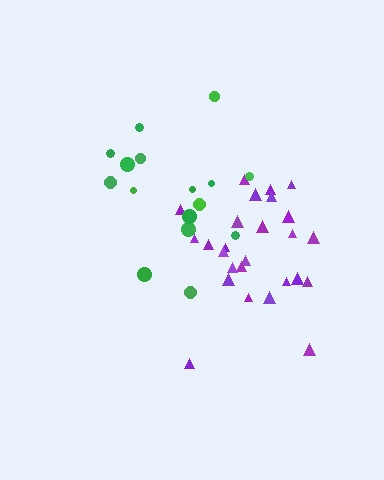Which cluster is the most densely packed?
Purple.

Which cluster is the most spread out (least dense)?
Green.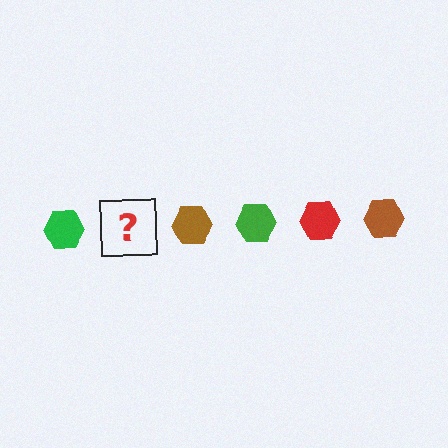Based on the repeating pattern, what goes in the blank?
The blank should be a red hexagon.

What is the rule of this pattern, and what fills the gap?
The rule is that the pattern cycles through green, red, brown hexagons. The gap should be filled with a red hexagon.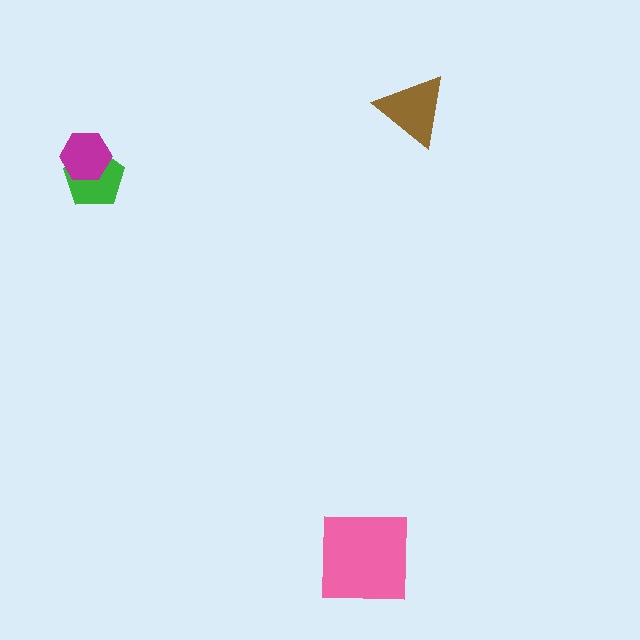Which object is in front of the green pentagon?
The magenta hexagon is in front of the green pentagon.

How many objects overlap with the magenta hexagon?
1 object overlaps with the magenta hexagon.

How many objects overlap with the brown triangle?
0 objects overlap with the brown triangle.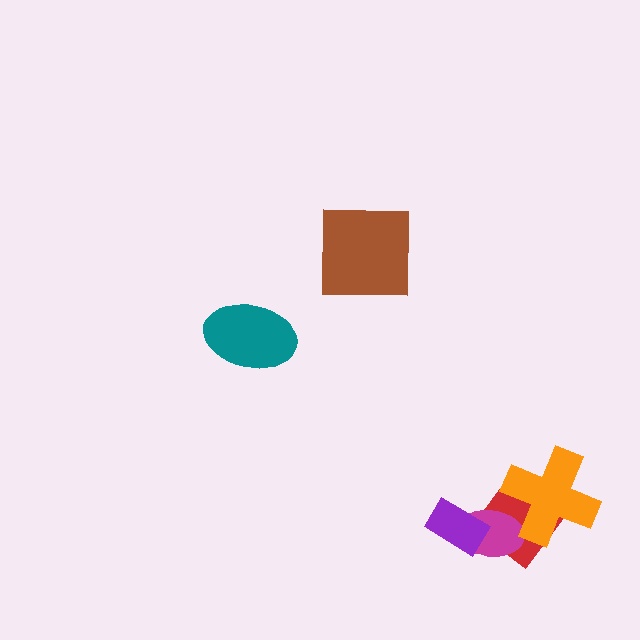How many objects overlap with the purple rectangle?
1 object overlaps with the purple rectangle.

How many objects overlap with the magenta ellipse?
3 objects overlap with the magenta ellipse.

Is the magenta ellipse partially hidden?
Yes, it is partially covered by another shape.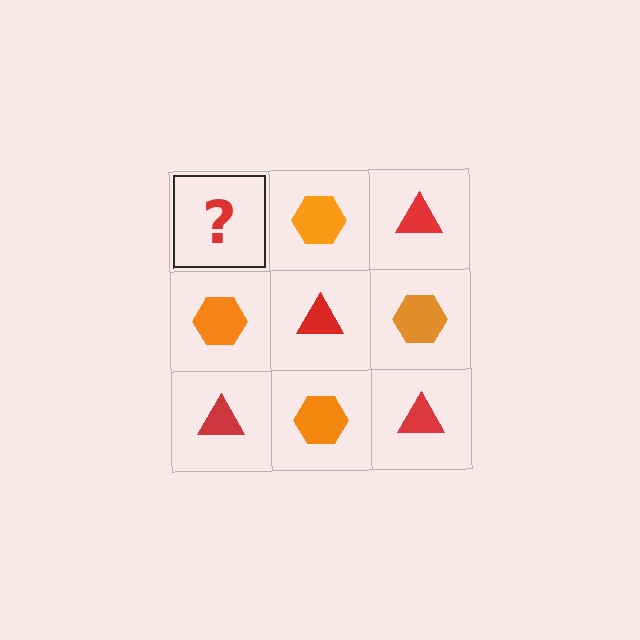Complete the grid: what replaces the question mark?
The question mark should be replaced with a red triangle.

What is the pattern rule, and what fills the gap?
The rule is that it alternates red triangle and orange hexagon in a checkerboard pattern. The gap should be filled with a red triangle.